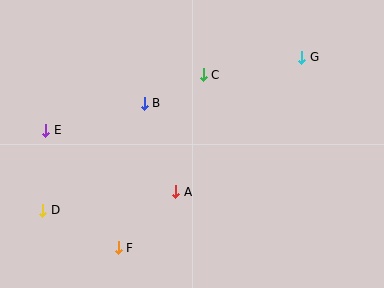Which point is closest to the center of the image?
Point A at (176, 192) is closest to the center.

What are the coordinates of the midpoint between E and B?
The midpoint between E and B is at (95, 117).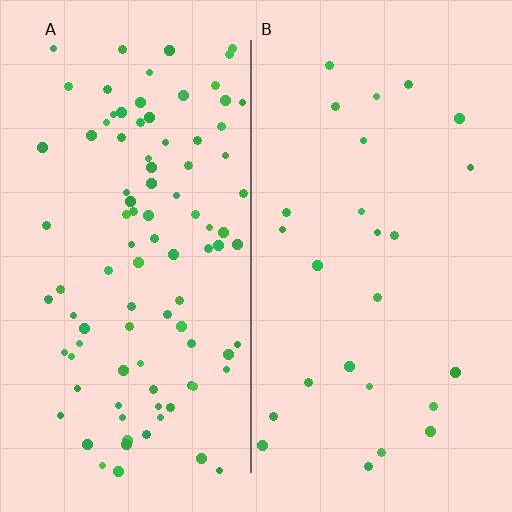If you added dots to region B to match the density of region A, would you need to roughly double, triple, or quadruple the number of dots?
Approximately quadruple.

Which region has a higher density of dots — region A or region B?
A (the left).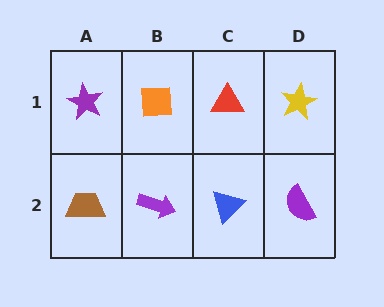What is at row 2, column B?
A purple arrow.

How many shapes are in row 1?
4 shapes.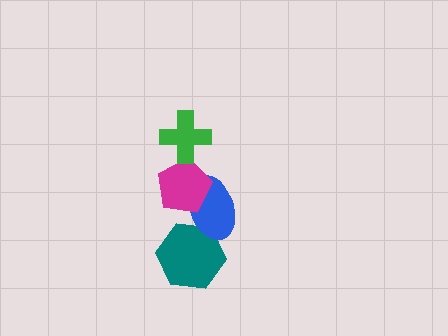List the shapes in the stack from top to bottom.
From top to bottom: the green cross, the magenta pentagon, the blue ellipse, the teal hexagon.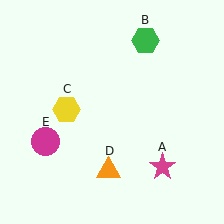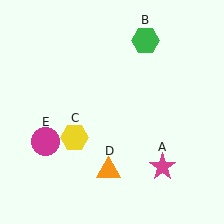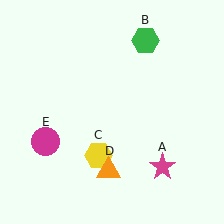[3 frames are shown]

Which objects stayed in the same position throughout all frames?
Magenta star (object A) and green hexagon (object B) and orange triangle (object D) and magenta circle (object E) remained stationary.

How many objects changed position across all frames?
1 object changed position: yellow hexagon (object C).